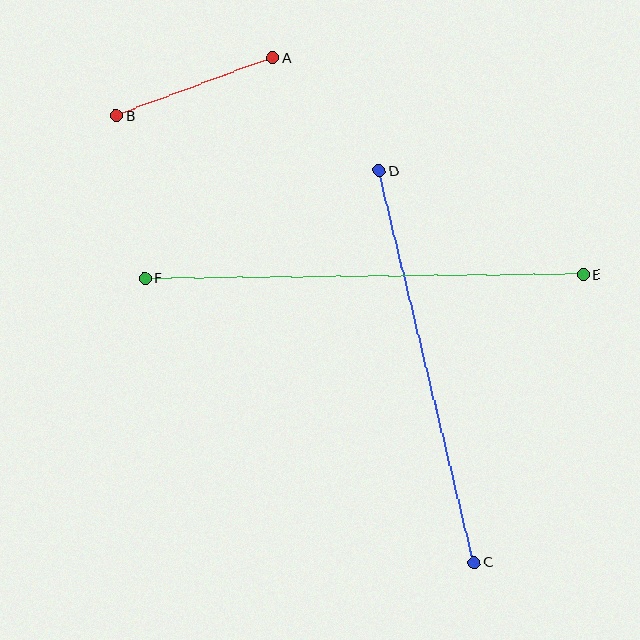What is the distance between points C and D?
The distance is approximately 403 pixels.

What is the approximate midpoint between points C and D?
The midpoint is at approximately (427, 367) pixels.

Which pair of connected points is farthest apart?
Points E and F are farthest apart.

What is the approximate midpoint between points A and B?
The midpoint is at approximately (195, 87) pixels.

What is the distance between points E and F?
The distance is approximately 438 pixels.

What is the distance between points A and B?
The distance is approximately 167 pixels.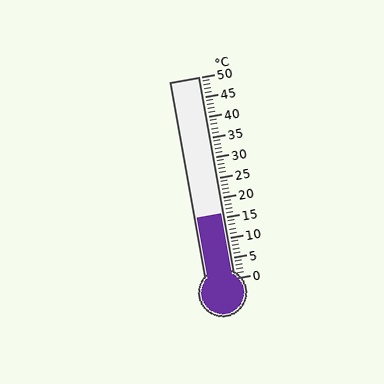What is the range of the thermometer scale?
The thermometer scale ranges from 0°C to 50°C.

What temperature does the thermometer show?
The thermometer shows approximately 16°C.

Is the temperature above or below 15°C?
The temperature is above 15°C.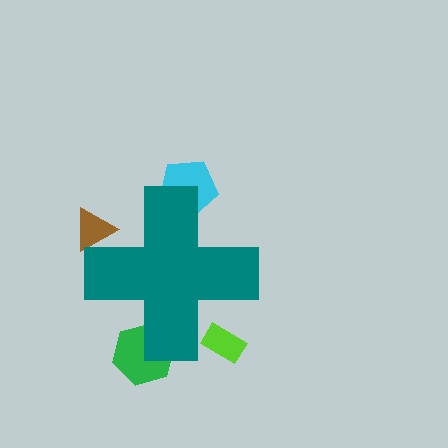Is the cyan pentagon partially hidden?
Yes, the cyan pentagon is partially hidden behind the teal cross.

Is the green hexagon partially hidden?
Yes, the green hexagon is partially hidden behind the teal cross.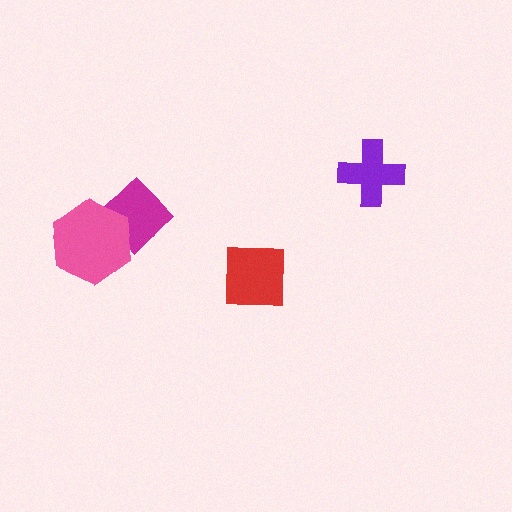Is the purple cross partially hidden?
No, no other shape covers it.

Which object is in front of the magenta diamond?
The pink hexagon is in front of the magenta diamond.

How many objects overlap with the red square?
0 objects overlap with the red square.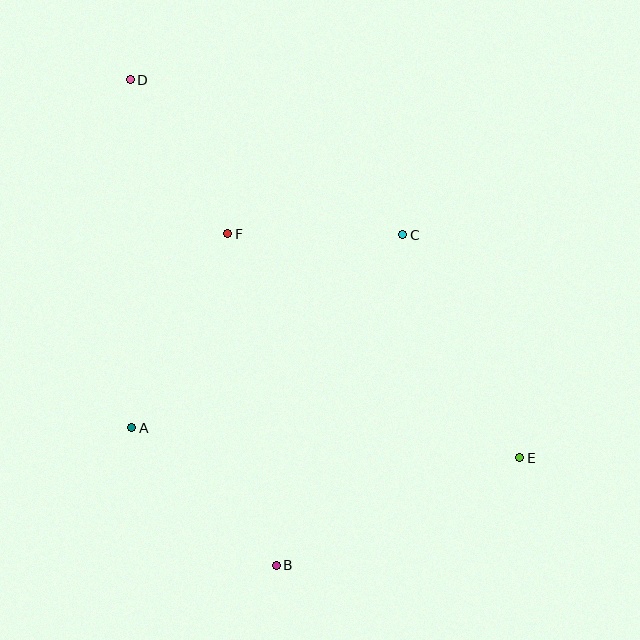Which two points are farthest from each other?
Points D and E are farthest from each other.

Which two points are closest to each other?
Points C and F are closest to each other.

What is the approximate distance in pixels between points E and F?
The distance between E and F is approximately 368 pixels.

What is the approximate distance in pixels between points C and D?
The distance between C and D is approximately 313 pixels.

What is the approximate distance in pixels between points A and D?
The distance between A and D is approximately 348 pixels.